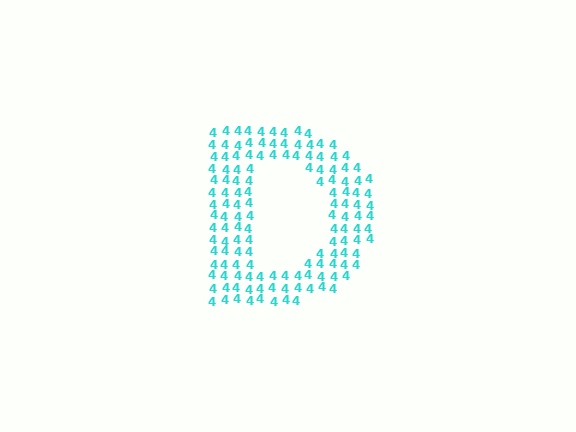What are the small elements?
The small elements are digit 4's.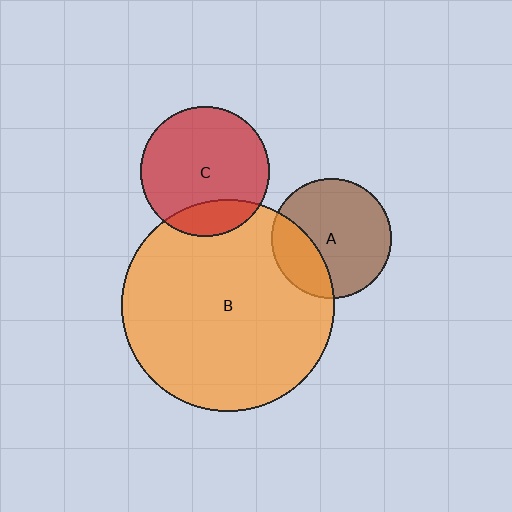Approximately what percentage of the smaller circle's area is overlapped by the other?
Approximately 20%.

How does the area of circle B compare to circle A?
Approximately 3.2 times.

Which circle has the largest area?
Circle B (orange).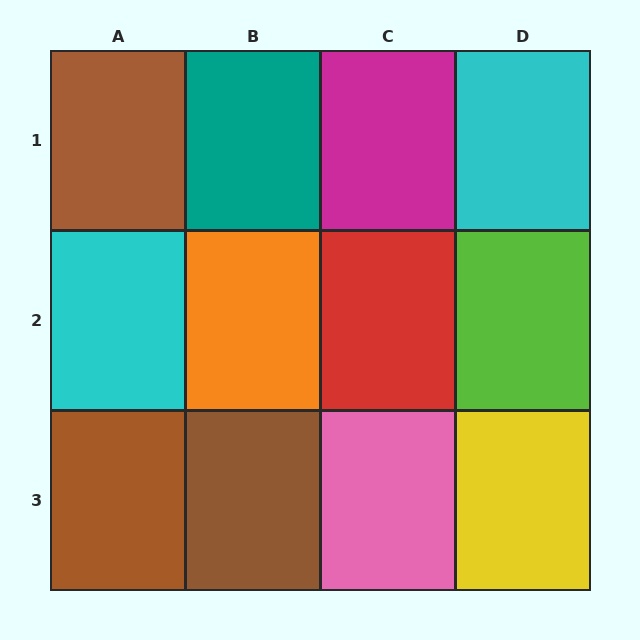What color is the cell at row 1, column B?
Teal.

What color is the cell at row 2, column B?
Orange.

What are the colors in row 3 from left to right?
Brown, brown, pink, yellow.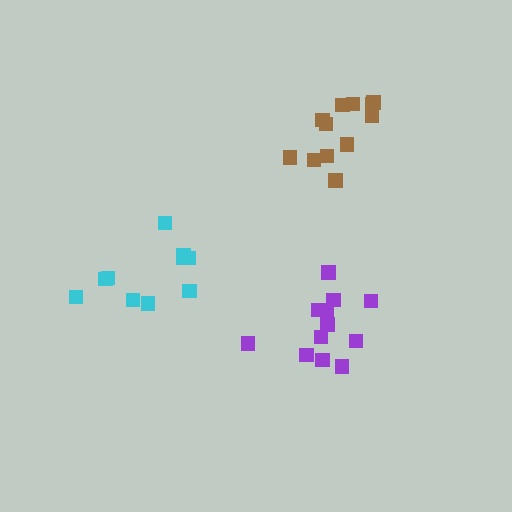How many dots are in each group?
Group 1: 12 dots, Group 2: 10 dots, Group 3: 12 dots (34 total).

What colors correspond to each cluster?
The clusters are colored: purple, cyan, brown.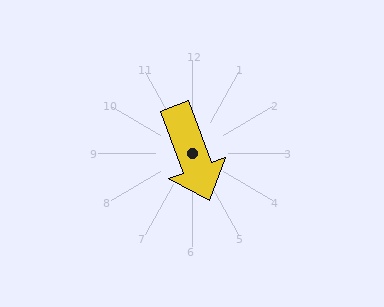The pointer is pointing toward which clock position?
Roughly 5 o'clock.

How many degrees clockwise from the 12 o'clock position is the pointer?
Approximately 160 degrees.